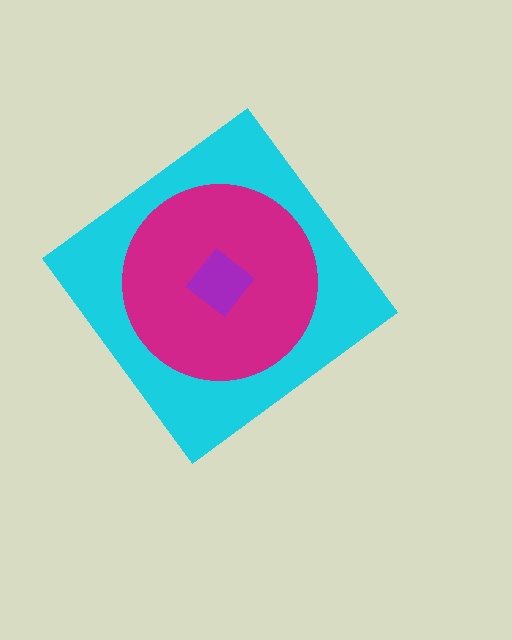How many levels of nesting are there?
3.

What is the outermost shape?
The cyan diamond.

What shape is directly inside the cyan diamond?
The magenta circle.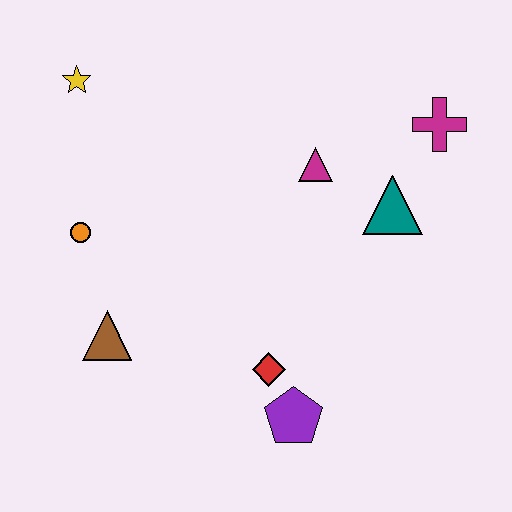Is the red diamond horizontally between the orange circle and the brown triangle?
No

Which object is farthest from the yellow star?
The purple pentagon is farthest from the yellow star.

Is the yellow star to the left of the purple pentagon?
Yes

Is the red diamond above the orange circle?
No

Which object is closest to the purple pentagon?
The red diamond is closest to the purple pentagon.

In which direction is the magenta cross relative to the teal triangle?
The magenta cross is above the teal triangle.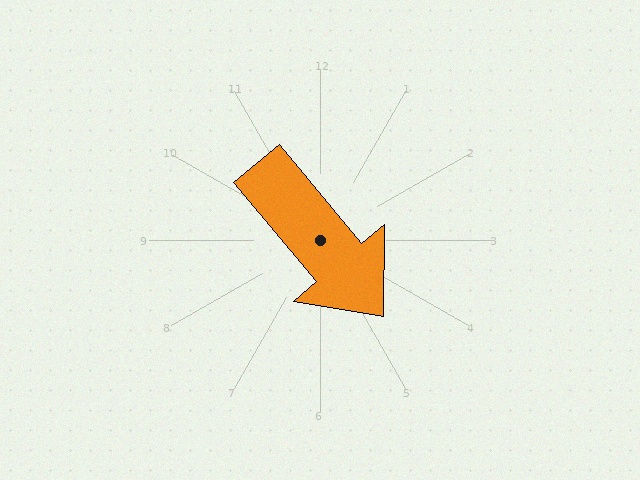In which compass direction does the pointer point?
Southeast.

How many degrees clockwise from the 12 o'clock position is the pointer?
Approximately 140 degrees.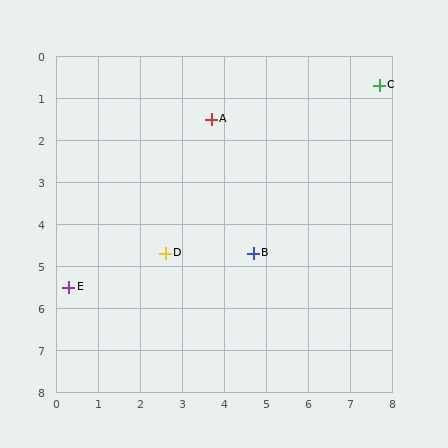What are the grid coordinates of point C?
Point C is at approximately (7.7, 0.7).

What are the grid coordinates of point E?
Point E is at approximately (0.3, 5.5).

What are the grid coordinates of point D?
Point D is at approximately (2.6, 4.7).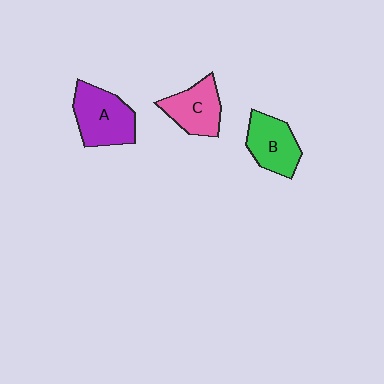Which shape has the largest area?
Shape A (purple).